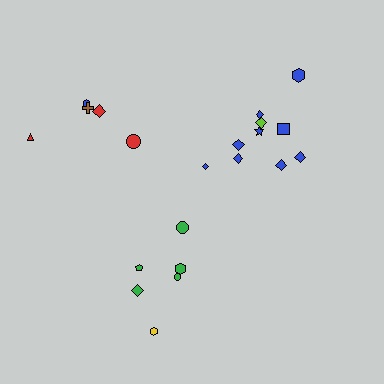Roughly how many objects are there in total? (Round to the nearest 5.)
Roughly 20 objects in total.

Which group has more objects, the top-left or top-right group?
The top-right group.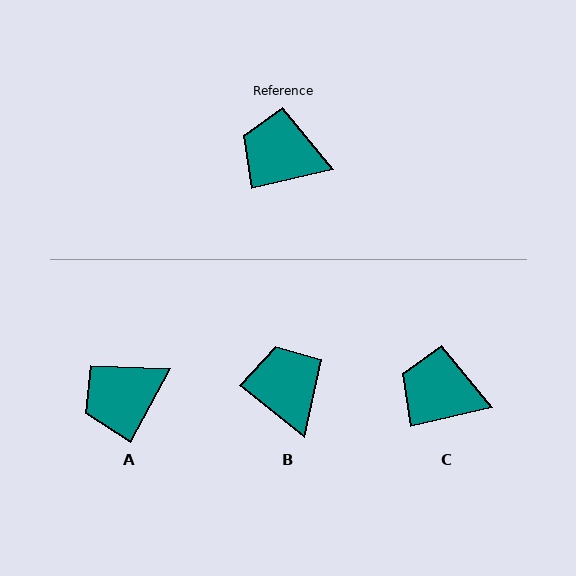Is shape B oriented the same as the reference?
No, it is off by about 52 degrees.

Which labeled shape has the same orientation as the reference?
C.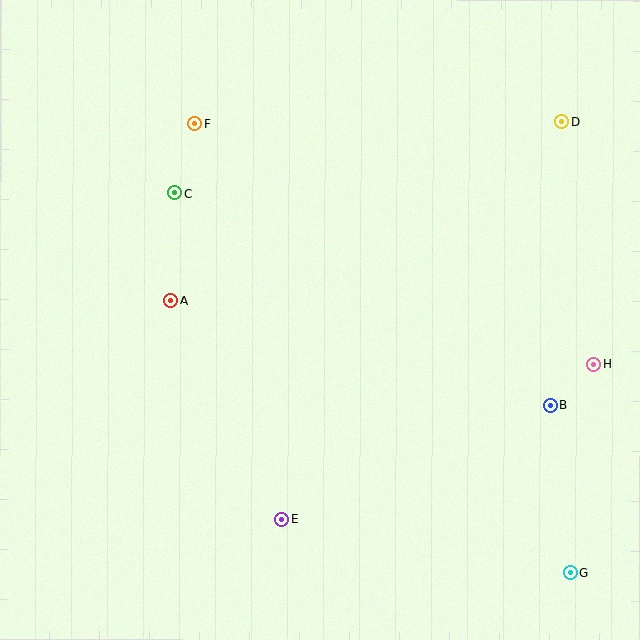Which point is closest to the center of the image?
Point A at (171, 301) is closest to the center.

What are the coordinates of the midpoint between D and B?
The midpoint between D and B is at (556, 263).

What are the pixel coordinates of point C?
Point C is at (175, 193).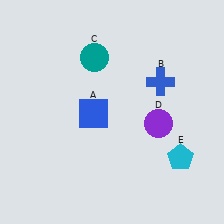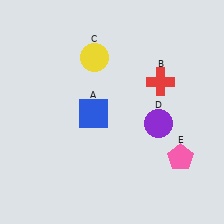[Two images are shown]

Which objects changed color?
B changed from blue to red. C changed from teal to yellow. E changed from cyan to pink.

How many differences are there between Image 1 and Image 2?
There are 3 differences between the two images.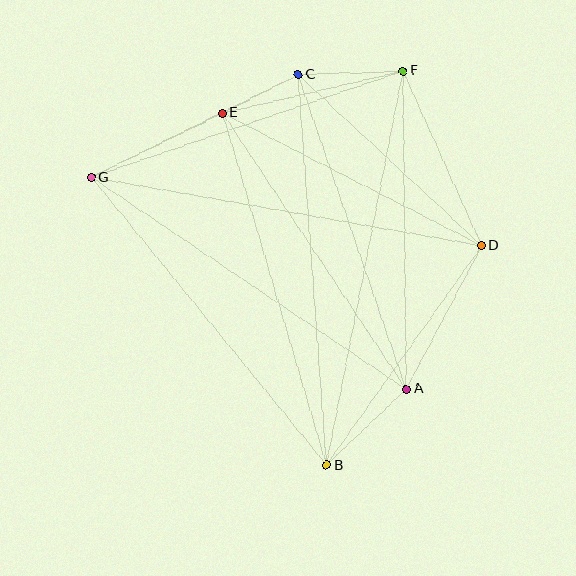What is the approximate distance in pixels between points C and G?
The distance between C and G is approximately 231 pixels.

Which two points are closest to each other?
Points C and E are closest to each other.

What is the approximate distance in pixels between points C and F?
The distance between C and F is approximately 105 pixels.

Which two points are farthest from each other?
Points B and F are farthest from each other.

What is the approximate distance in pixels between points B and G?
The distance between B and G is approximately 372 pixels.